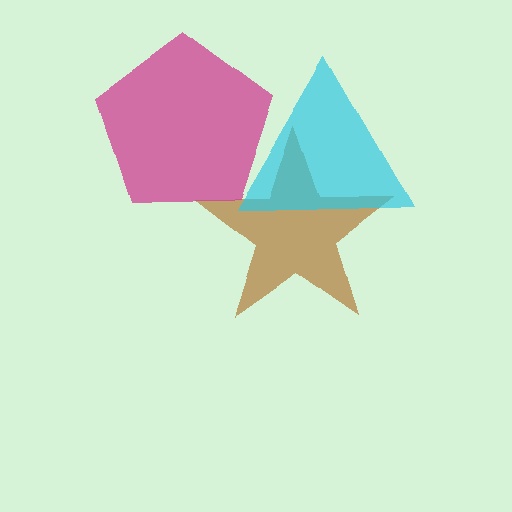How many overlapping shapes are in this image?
There are 3 overlapping shapes in the image.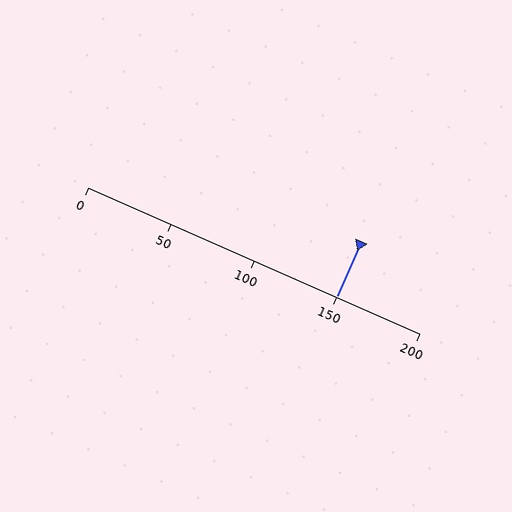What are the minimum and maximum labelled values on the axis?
The axis runs from 0 to 200.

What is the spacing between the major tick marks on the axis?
The major ticks are spaced 50 apart.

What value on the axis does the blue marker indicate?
The marker indicates approximately 150.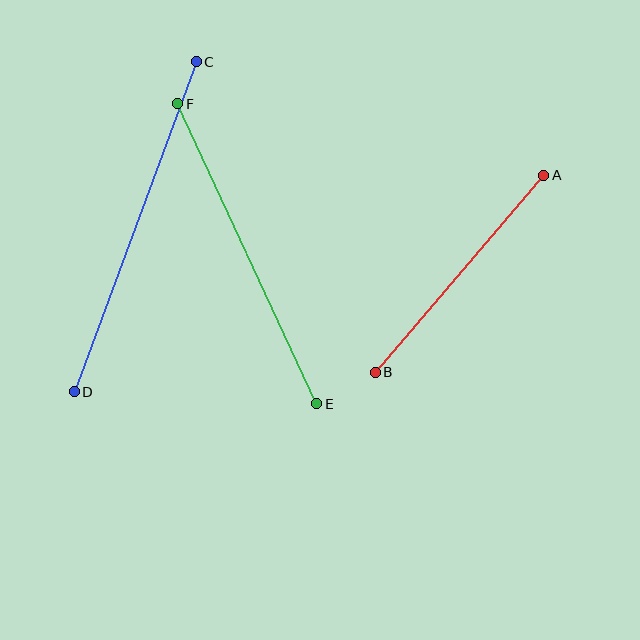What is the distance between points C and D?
The distance is approximately 352 pixels.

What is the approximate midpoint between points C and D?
The midpoint is at approximately (135, 227) pixels.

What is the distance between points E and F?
The distance is approximately 330 pixels.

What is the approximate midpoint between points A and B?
The midpoint is at approximately (459, 274) pixels.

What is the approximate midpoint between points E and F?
The midpoint is at approximately (247, 254) pixels.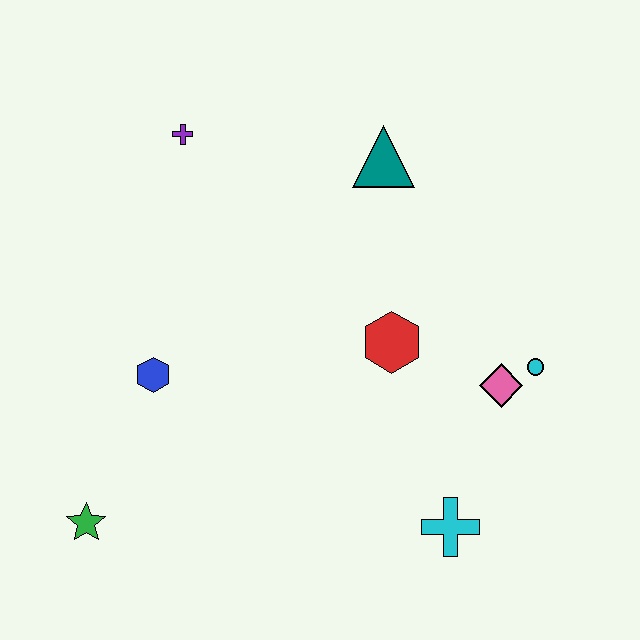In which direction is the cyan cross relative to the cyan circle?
The cyan cross is below the cyan circle.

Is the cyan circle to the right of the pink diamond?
Yes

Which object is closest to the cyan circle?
The pink diamond is closest to the cyan circle.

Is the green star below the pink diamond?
Yes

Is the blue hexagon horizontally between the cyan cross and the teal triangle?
No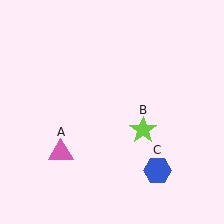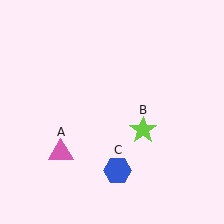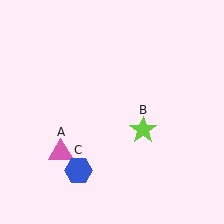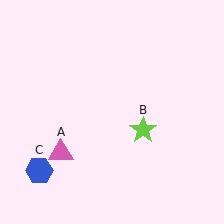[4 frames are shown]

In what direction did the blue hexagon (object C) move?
The blue hexagon (object C) moved left.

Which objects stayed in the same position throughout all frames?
Pink triangle (object A) and lime star (object B) remained stationary.